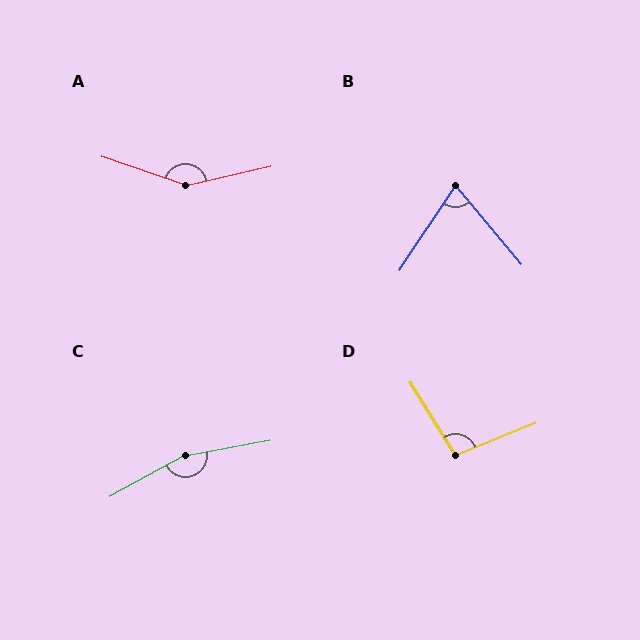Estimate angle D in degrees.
Approximately 99 degrees.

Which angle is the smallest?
B, at approximately 74 degrees.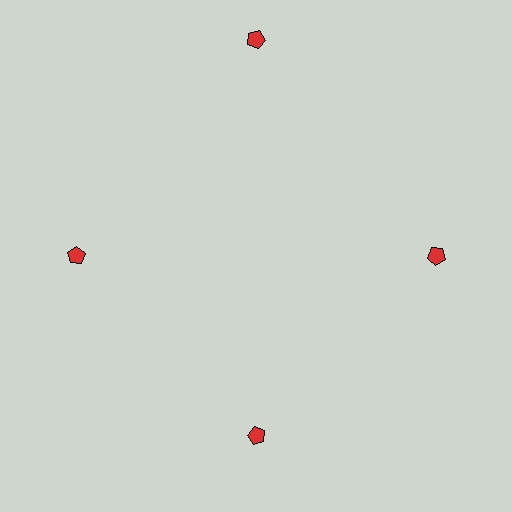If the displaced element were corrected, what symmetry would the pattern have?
It would have 4-fold rotational symmetry — the pattern would map onto itself every 90 degrees.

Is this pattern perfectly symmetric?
No. The 4 red pentagons are arranged in a ring, but one element near the 12 o'clock position is pushed outward from the center, breaking the 4-fold rotational symmetry.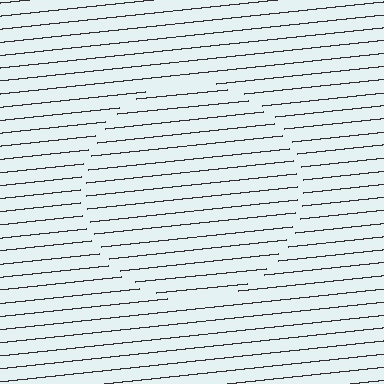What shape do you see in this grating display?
An illusory circle. The interior of the shape contains the same grating, shifted by half a period — the contour is defined by the phase discontinuity where line-ends from the inner and outer gratings abut.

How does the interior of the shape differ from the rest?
The interior of the shape contains the same grating, shifted by half a period — the contour is defined by the phase discontinuity where line-ends from the inner and outer gratings abut.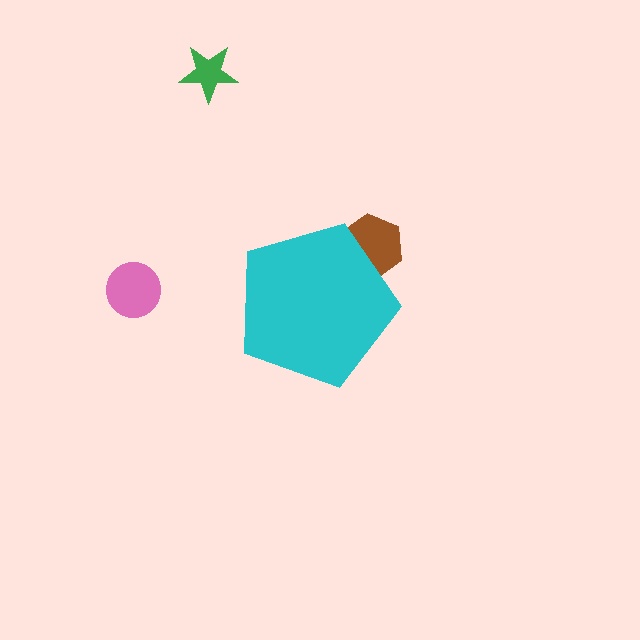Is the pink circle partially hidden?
No, the pink circle is fully visible.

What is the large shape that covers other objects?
A cyan pentagon.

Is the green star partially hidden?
No, the green star is fully visible.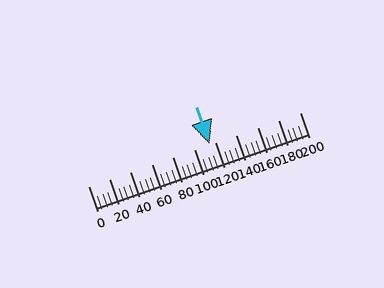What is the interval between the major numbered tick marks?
The major tick marks are spaced 20 units apart.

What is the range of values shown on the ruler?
The ruler shows values from 0 to 200.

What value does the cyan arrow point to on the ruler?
The cyan arrow points to approximately 115.